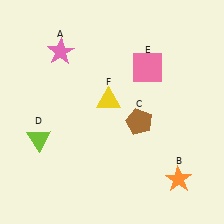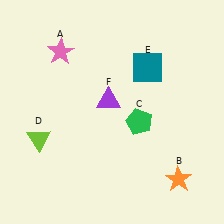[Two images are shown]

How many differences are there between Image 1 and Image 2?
There are 3 differences between the two images.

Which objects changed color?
C changed from brown to green. E changed from pink to teal. F changed from yellow to purple.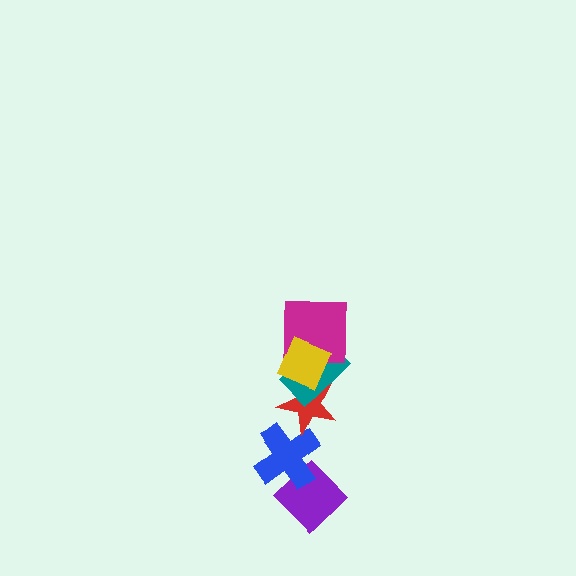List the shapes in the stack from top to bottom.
From top to bottom: the yellow square, the magenta square, the teal rectangle, the red star, the blue cross, the purple diamond.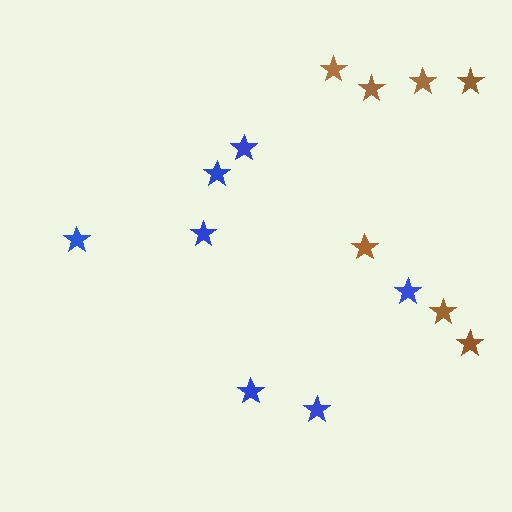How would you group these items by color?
There are 2 groups: one group of blue stars (7) and one group of brown stars (7).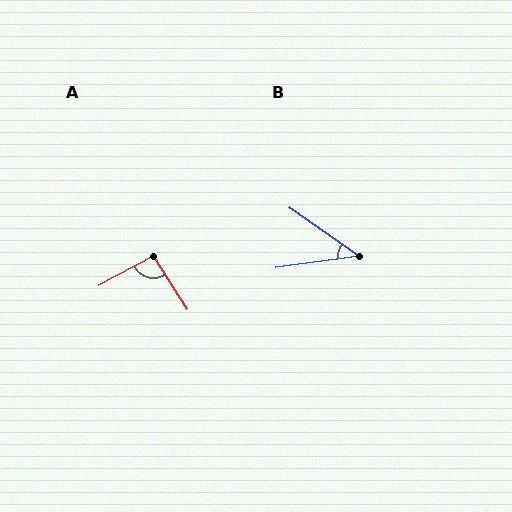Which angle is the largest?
A, at approximately 95 degrees.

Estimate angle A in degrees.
Approximately 95 degrees.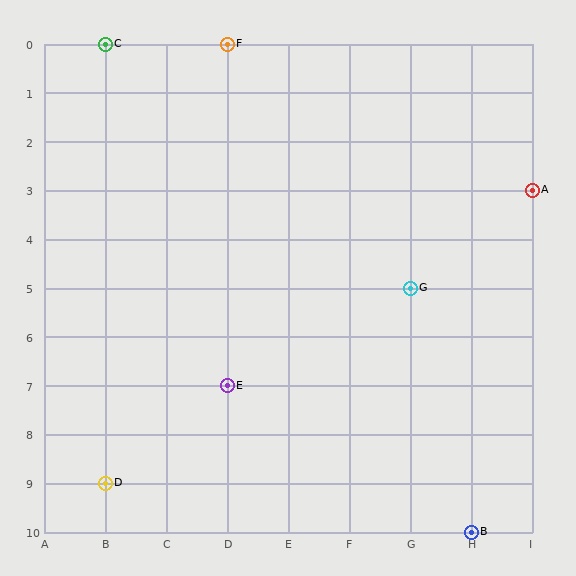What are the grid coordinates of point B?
Point B is at grid coordinates (H, 10).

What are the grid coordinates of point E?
Point E is at grid coordinates (D, 7).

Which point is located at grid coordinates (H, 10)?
Point B is at (H, 10).